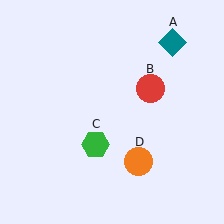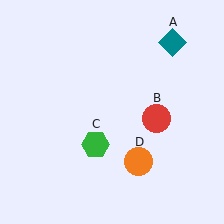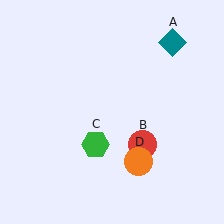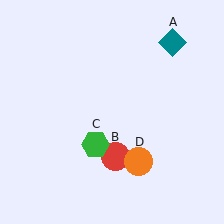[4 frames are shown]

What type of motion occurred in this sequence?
The red circle (object B) rotated clockwise around the center of the scene.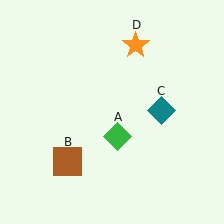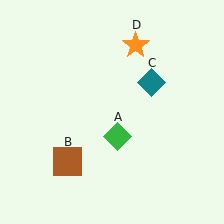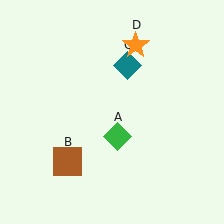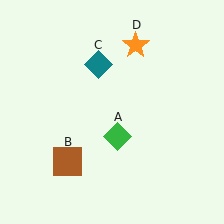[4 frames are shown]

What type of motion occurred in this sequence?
The teal diamond (object C) rotated counterclockwise around the center of the scene.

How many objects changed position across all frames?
1 object changed position: teal diamond (object C).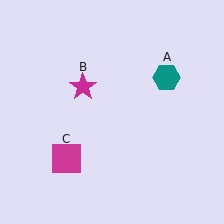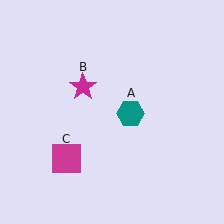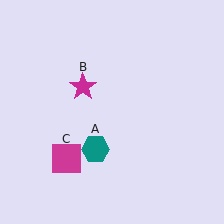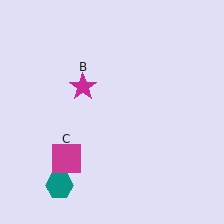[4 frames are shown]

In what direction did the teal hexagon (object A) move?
The teal hexagon (object A) moved down and to the left.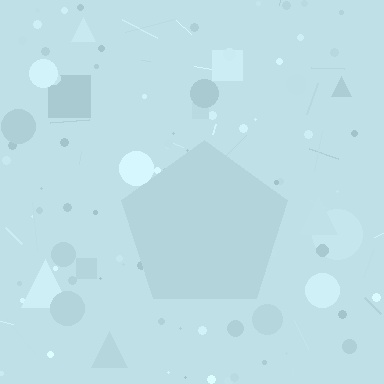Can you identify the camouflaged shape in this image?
The camouflaged shape is a pentagon.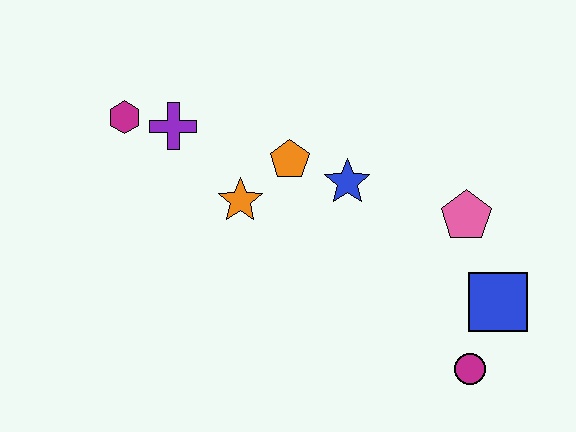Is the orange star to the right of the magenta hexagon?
Yes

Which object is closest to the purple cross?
The magenta hexagon is closest to the purple cross.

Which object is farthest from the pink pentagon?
The magenta hexagon is farthest from the pink pentagon.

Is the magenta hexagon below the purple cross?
No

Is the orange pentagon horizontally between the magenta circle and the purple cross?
Yes